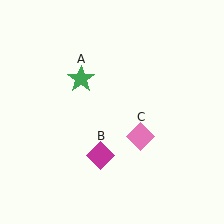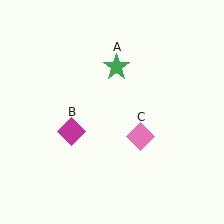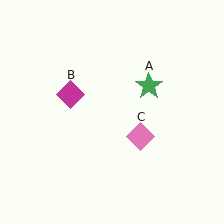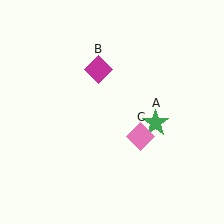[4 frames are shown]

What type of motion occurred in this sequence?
The green star (object A), magenta diamond (object B) rotated clockwise around the center of the scene.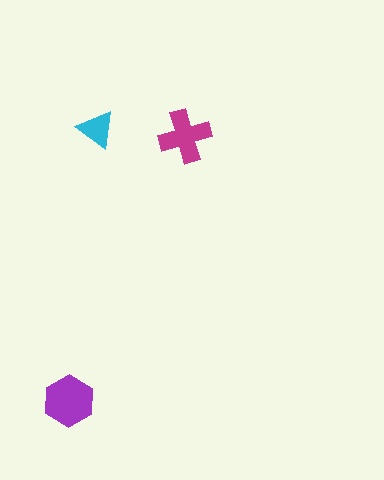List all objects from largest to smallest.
The purple hexagon, the magenta cross, the cyan triangle.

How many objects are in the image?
There are 3 objects in the image.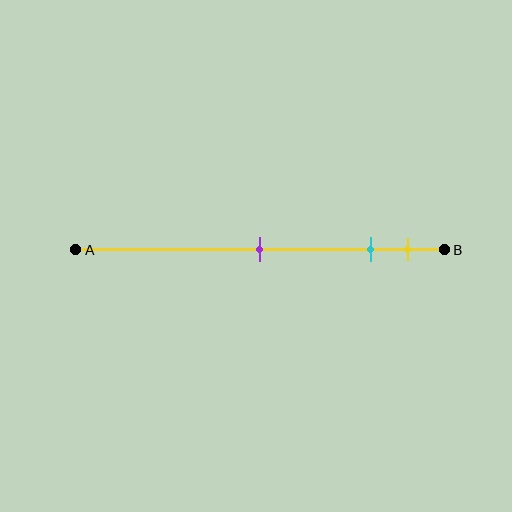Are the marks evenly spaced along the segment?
No, the marks are not evenly spaced.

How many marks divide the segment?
There are 3 marks dividing the segment.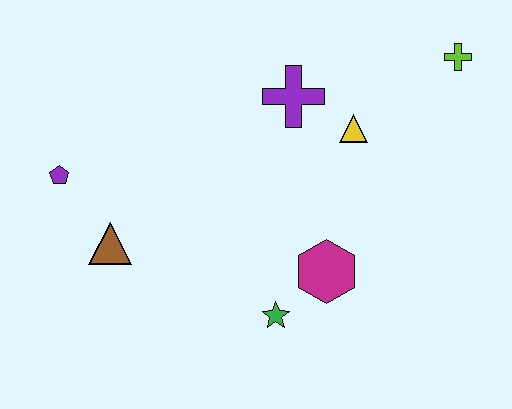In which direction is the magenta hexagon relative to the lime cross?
The magenta hexagon is below the lime cross.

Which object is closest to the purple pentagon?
The brown triangle is closest to the purple pentagon.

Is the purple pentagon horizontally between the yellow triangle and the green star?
No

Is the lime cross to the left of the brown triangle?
No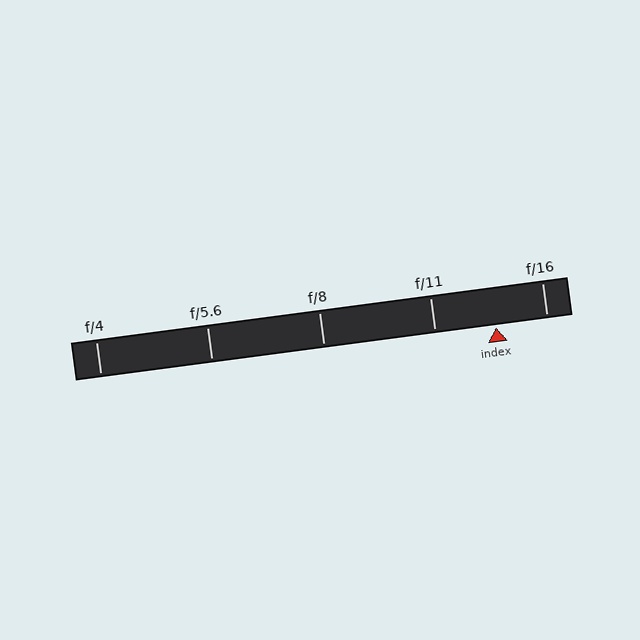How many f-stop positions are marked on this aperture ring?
There are 5 f-stop positions marked.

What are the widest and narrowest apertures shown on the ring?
The widest aperture shown is f/4 and the narrowest is f/16.